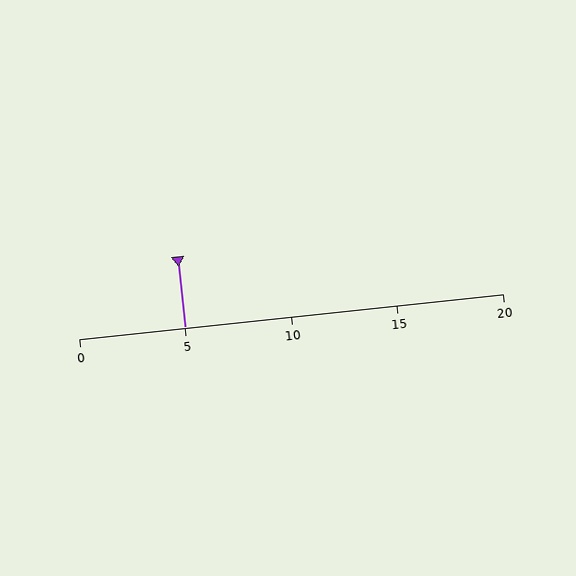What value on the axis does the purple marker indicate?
The marker indicates approximately 5.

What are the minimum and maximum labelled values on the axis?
The axis runs from 0 to 20.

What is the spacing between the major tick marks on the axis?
The major ticks are spaced 5 apart.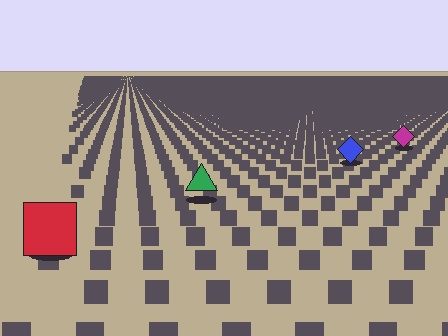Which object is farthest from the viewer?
The magenta diamond is farthest from the viewer. It appears smaller and the ground texture around it is denser.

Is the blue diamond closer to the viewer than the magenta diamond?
Yes. The blue diamond is closer — you can tell from the texture gradient: the ground texture is coarser near it.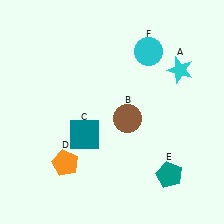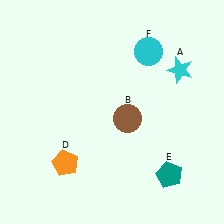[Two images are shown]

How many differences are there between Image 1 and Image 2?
There is 1 difference between the two images.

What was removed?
The teal square (C) was removed in Image 2.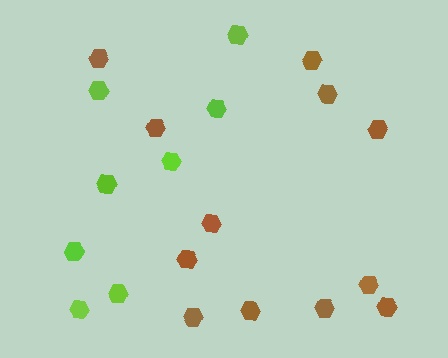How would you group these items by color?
There are 2 groups: one group of lime hexagons (8) and one group of brown hexagons (12).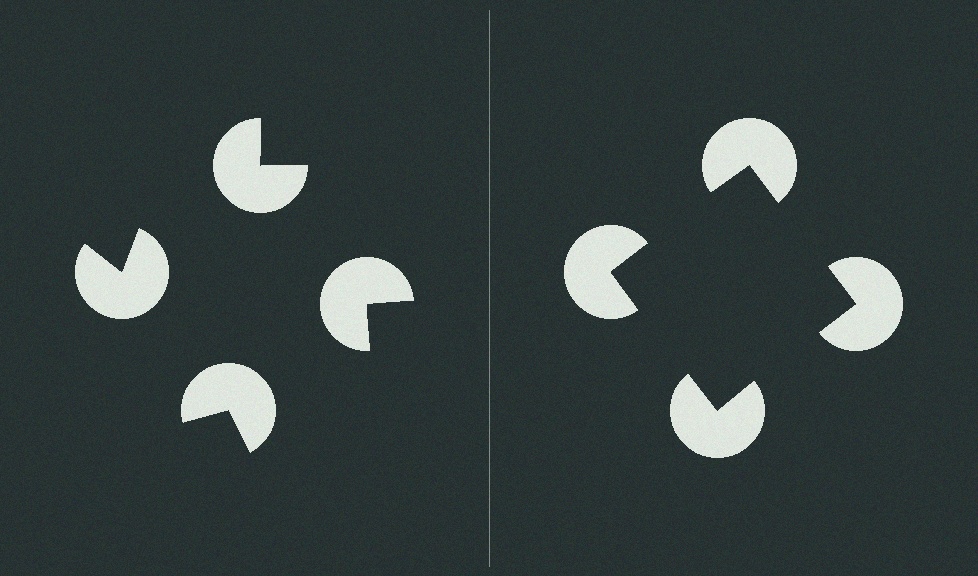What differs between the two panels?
The pac-man discs are positioned identically on both sides; only the wedge orientations differ. On the right they align to a square; on the left they are misaligned.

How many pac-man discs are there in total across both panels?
8 — 4 on each side.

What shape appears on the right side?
An illusory square.